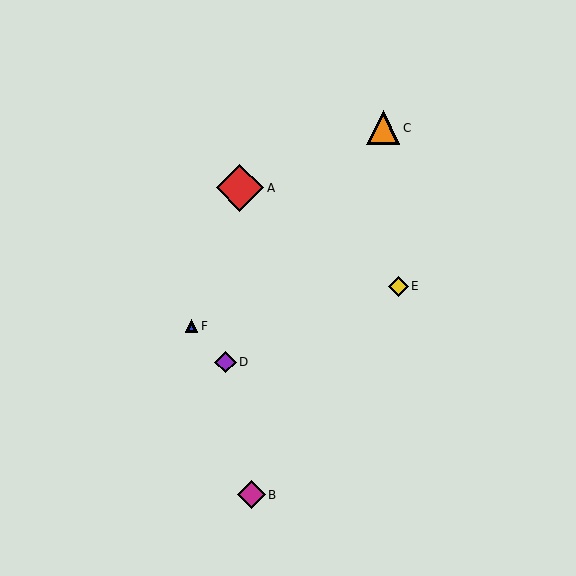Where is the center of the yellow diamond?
The center of the yellow diamond is at (398, 286).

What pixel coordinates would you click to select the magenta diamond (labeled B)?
Click at (251, 495) to select the magenta diamond B.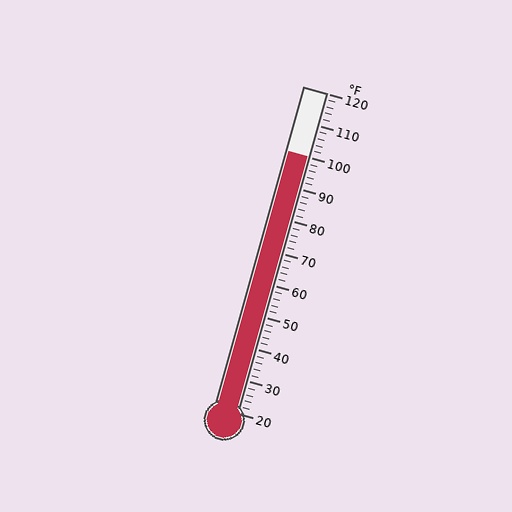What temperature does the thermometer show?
The thermometer shows approximately 100°F.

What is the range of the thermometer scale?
The thermometer scale ranges from 20°F to 120°F.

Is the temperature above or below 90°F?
The temperature is above 90°F.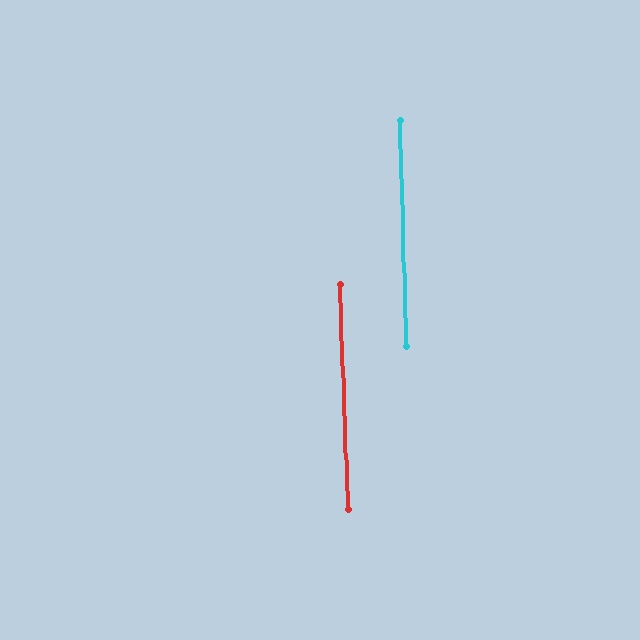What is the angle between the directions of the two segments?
Approximately 1 degree.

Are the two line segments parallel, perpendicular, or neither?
Parallel — their directions differ by only 0.5°.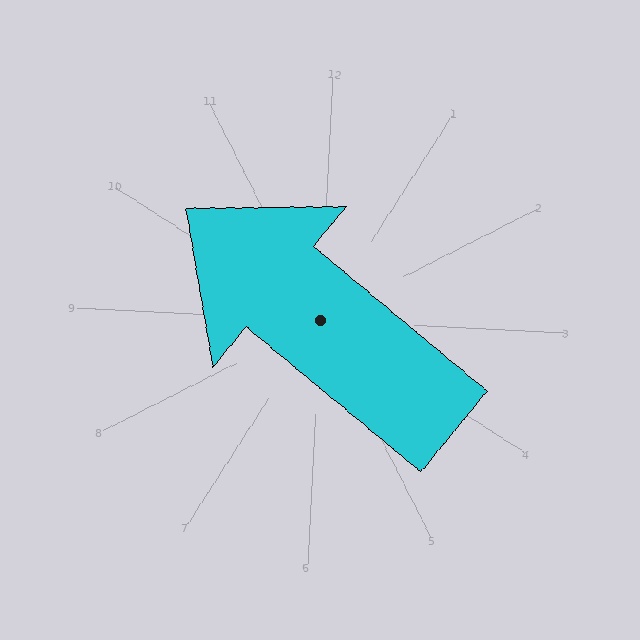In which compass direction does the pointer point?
Northwest.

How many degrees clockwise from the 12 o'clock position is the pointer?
Approximately 307 degrees.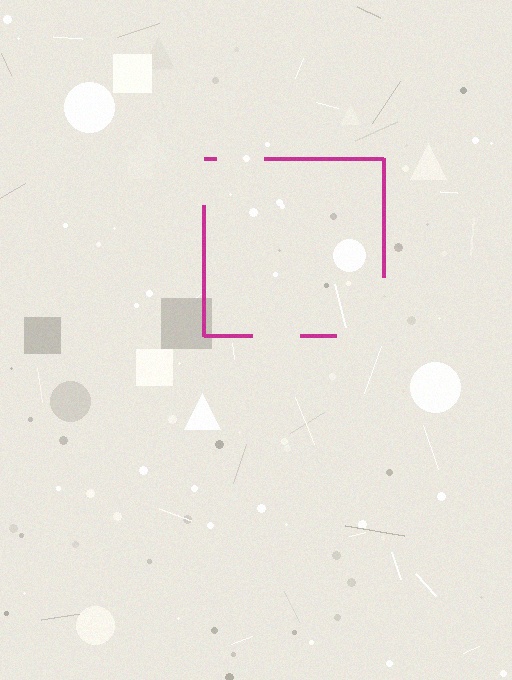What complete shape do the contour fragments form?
The contour fragments form a square.